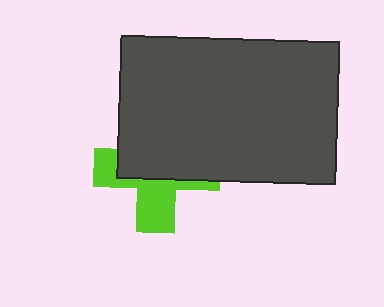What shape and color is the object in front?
The object in front is a dark gray rectangle.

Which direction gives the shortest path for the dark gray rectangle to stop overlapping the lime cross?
Moving up gives the shortest separation.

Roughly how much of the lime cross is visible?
A small part of it is visible (roughly 42%).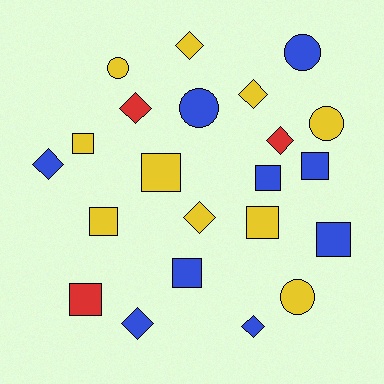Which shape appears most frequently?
Square, with 9 objects.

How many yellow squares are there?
There are 4 yellow squares.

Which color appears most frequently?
Yellow, with 10 objects.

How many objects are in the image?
There are 22 objects.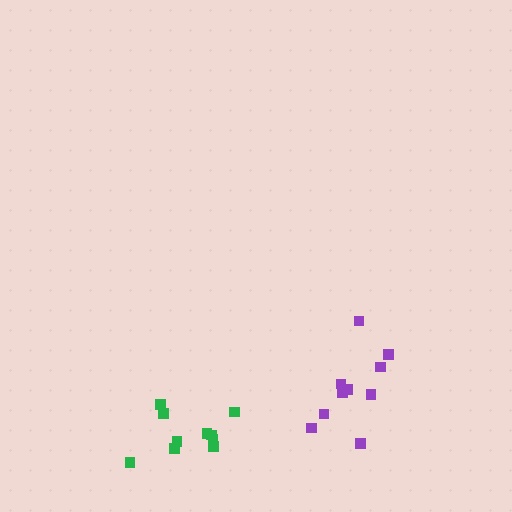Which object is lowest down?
The green cluster is bottommost.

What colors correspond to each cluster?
The clusters are colored: purple, green.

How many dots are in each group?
Group 1: 10 dots, Group 2: 10 dots (20 total).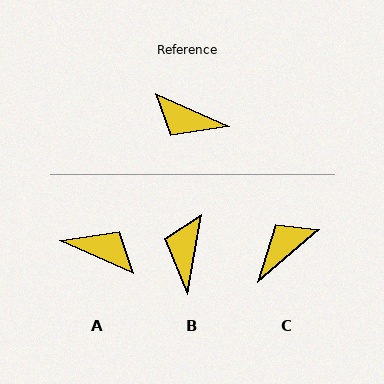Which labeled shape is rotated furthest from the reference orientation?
A, about 180 degrees away.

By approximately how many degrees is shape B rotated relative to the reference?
Approximately 76 degrees clockwise.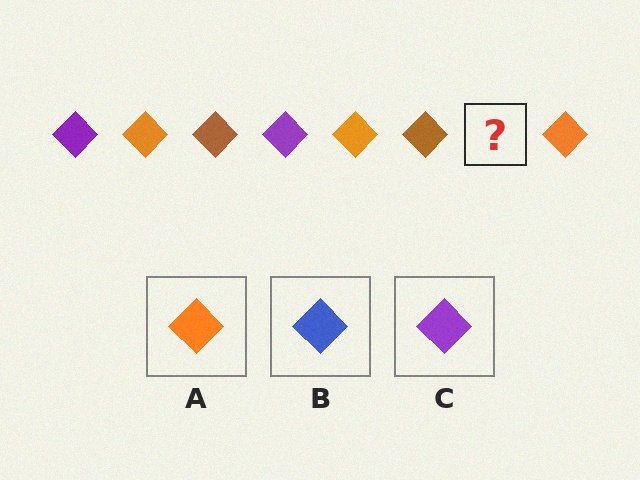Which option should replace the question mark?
Option C.